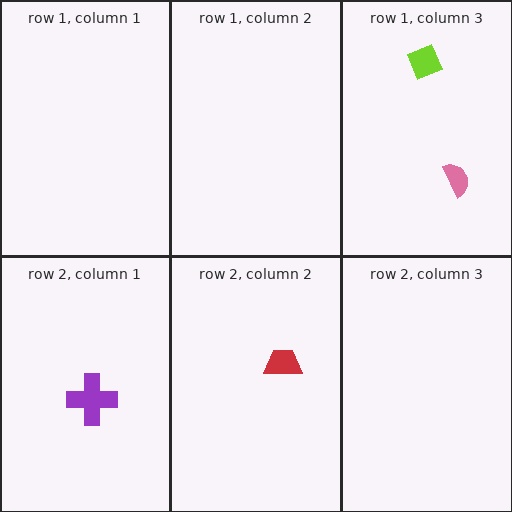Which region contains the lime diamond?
The row 1, column 3 region.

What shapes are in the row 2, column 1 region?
The purple cross.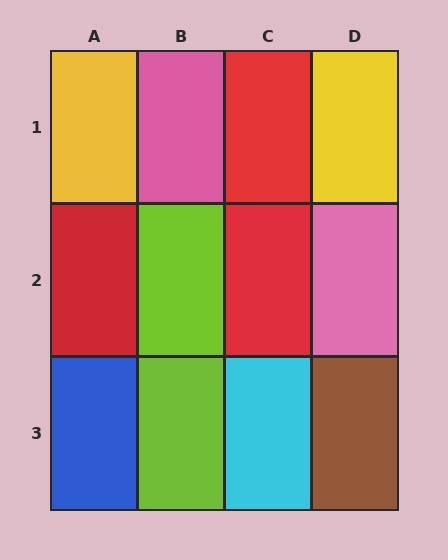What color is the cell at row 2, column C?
Red.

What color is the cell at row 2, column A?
Red.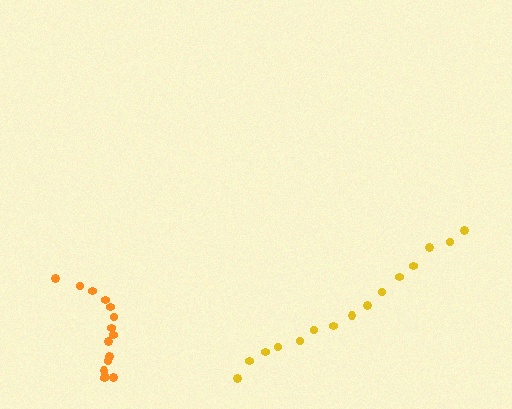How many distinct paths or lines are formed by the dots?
There are 2 distinct paths.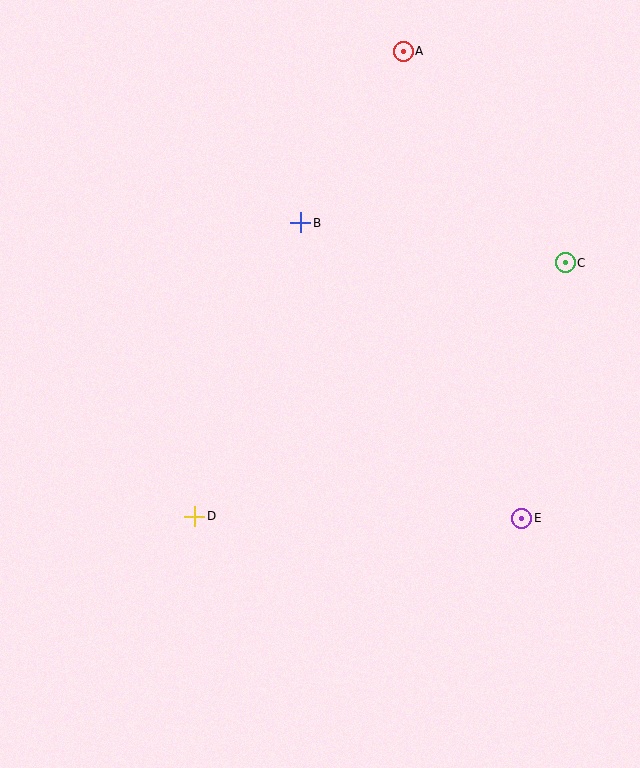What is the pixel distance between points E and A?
The distance between E and A is 481 pixels.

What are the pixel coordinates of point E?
Point E is at (522, 518).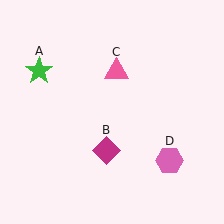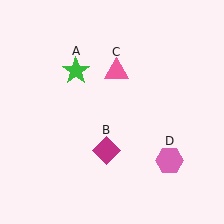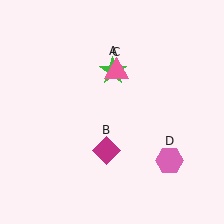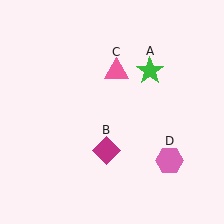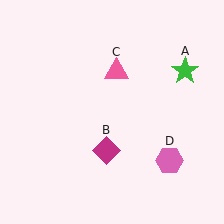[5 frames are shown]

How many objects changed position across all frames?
1 object changed position: green star (object A).